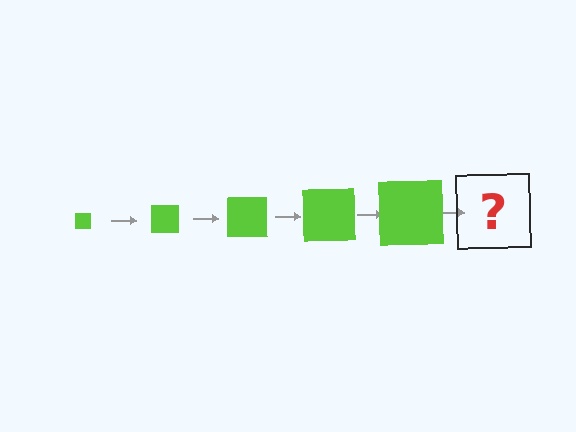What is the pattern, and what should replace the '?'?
The pattern is that the square gets progressively larger each step. The '?' should be a lime square, larger than the previous one.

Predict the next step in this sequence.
The next step is a lime square, larger than the previous one.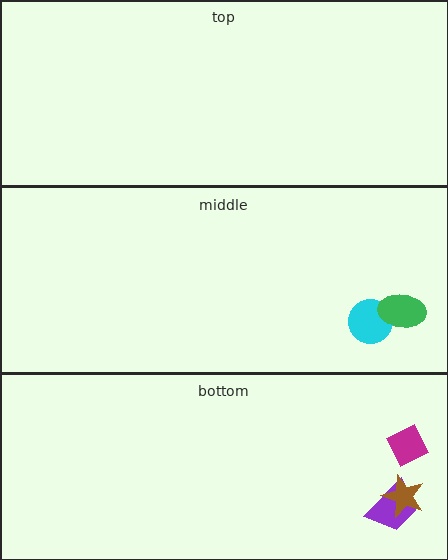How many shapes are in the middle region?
2.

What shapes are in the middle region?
The cyan circle, the green ellipse.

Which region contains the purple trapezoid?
The bottom region.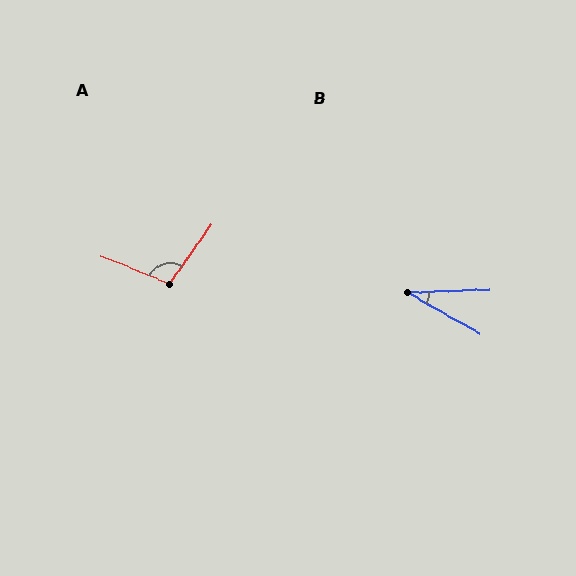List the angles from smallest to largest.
B (31°), A (104°).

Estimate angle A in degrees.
Approximately 104 degrees.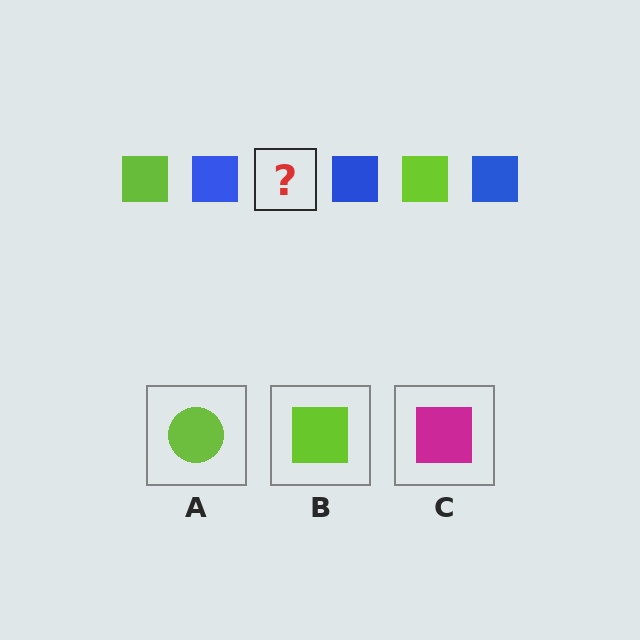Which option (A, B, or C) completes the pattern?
B.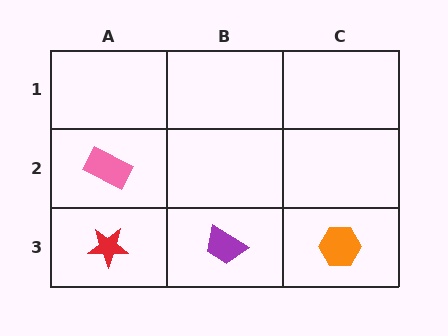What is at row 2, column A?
A pink rectangle.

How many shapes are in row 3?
3 shapes.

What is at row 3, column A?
A red star.